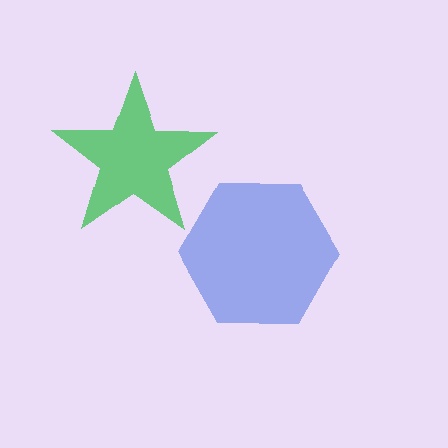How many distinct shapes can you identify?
There are 2 distinct shapes: a blue hexagon, a green star.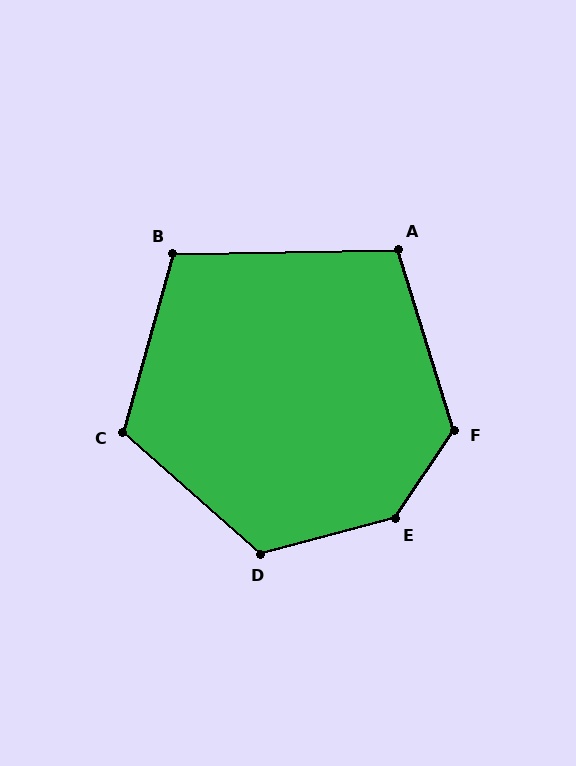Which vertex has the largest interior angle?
E, at approximately 138 degrees.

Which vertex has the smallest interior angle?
A, at approximately 106 degrees.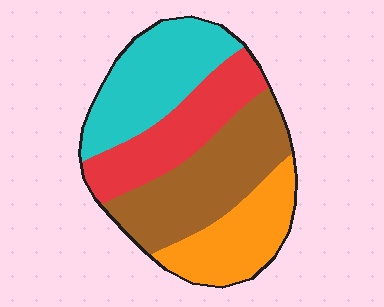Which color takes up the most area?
Brown, at roughly 30%.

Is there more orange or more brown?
Brown.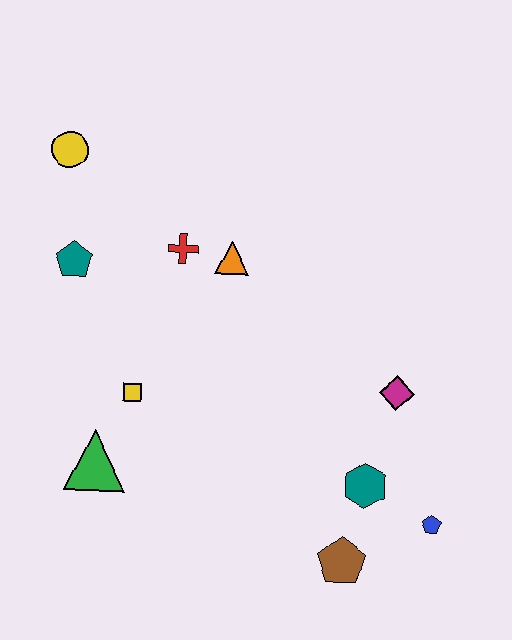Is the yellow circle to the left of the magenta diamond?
Yes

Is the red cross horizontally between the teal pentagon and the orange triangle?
Yes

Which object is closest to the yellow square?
The green triangle is closest to the yellow square.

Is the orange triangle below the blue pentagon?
No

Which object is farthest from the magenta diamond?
The yellow circle is farthest from the magenta diamond.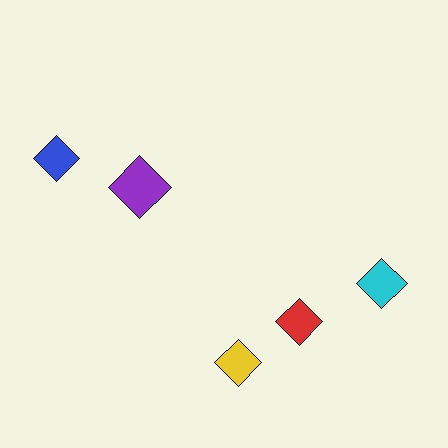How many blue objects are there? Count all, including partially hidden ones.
There is 1 blue object.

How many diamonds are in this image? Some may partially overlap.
There are 5 diamonds.